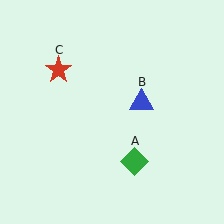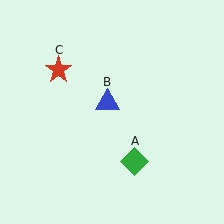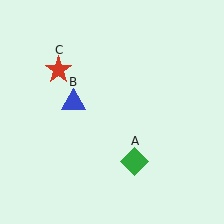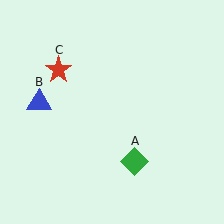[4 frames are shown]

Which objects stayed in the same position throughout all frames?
Green diamond (object A) and red star (object C) remained stationary.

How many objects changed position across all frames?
1 object changed position: blue triangle (object B).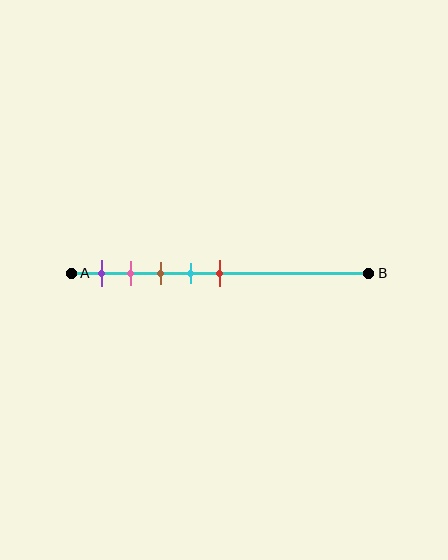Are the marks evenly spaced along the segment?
Yes, the marks are approximately evenly spaced.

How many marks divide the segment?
There are 5 marks dividing the segment.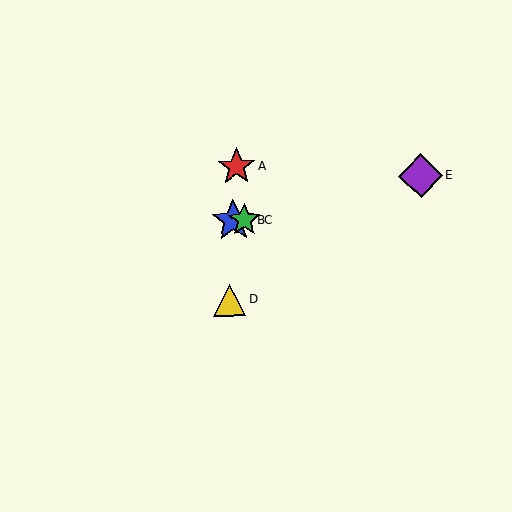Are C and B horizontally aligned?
Yes, both are at y≈220.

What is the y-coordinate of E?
Object E is at y≈176.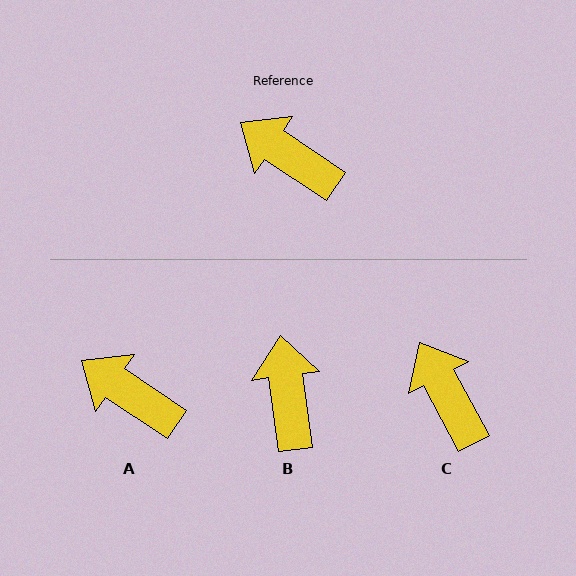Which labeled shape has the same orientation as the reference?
A.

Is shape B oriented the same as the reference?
No, it is off by about 48 degrees.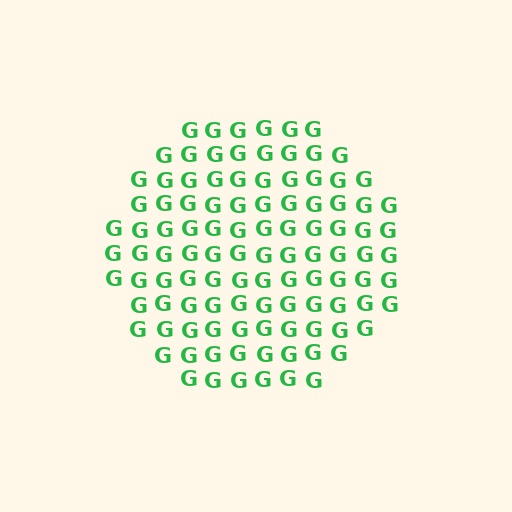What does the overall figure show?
The overall figure shows a circle.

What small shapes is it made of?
It is made of small letter G's.